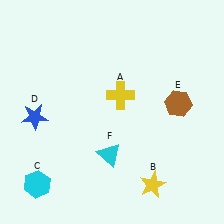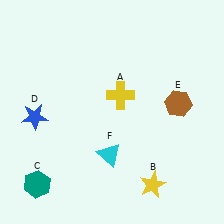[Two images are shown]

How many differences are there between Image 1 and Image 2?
There is 1 difference between the two images.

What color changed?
The hexagon (C) changed from cyan in Image 1 to teal in Image 2.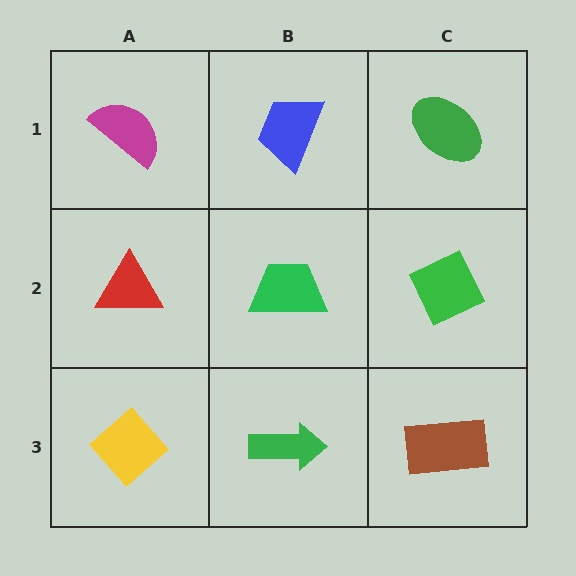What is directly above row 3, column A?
A red triangle.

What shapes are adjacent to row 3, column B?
A green trapezoid (row 2, column B), a yellow diamond (row 3, column A), a brown rectangle (row 3, column C).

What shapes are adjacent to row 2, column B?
A blue trapezoid (row 1, column B), a green arrow (row 3, column B), a red triangle (row 2, column A), a green diamond (row 2, column C).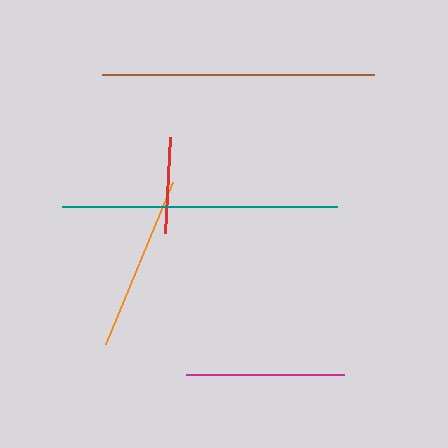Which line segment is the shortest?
The red line is the shortest at approximately 96 pixels.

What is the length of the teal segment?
The teal segment is approximately 274 pixels long.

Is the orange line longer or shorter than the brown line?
The brown line is longer than the orange line.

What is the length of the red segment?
The red segment is approximately 96 pixels long.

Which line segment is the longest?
The teal line is the longest at approximately 274 pixels.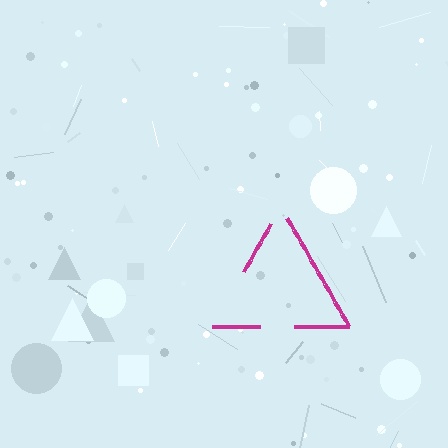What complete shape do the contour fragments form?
The contour fragments form a triangle.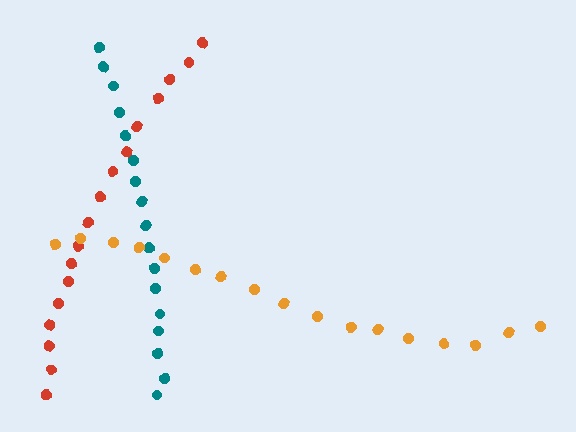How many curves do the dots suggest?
There are 3 distinct paths.